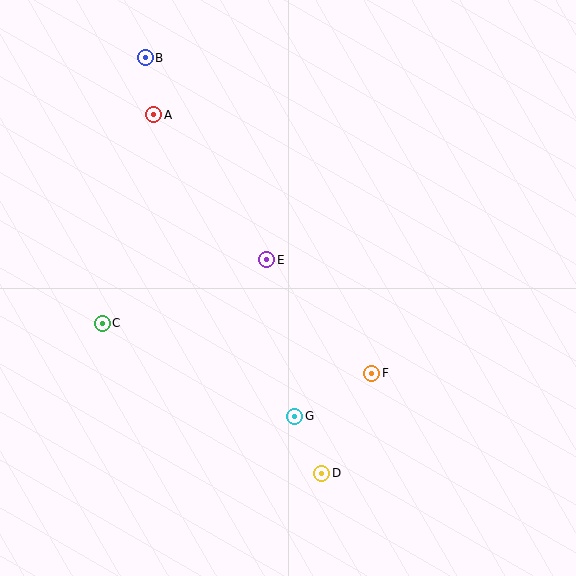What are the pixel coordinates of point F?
Point F is at (372, 373).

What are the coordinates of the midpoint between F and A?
The midpoint between F and A is at (263, 244).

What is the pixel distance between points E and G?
The distance between E and G is 159 pixels.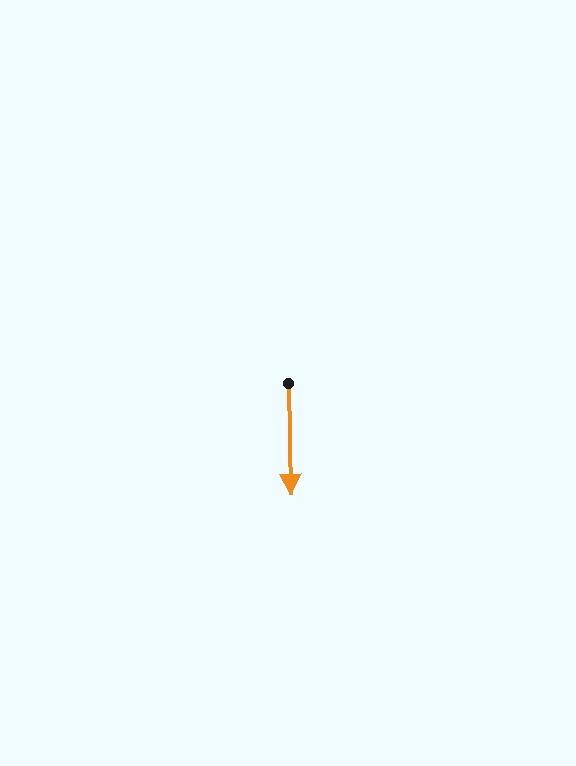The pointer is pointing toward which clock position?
Roughly 6 o'clock.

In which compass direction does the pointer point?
South.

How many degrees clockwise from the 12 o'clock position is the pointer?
Approximately 179 degrees.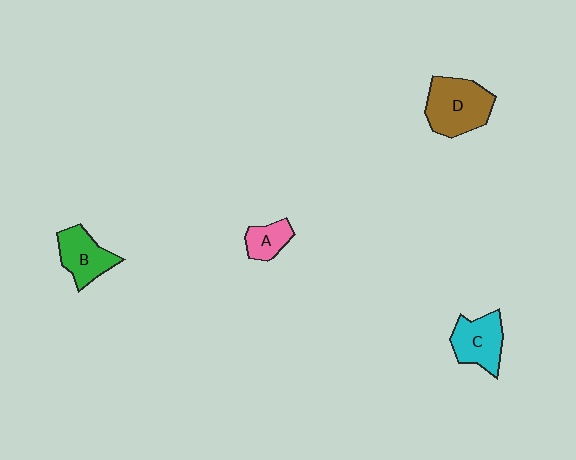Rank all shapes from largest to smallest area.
From largest to smallest: D (brown), C (cyan), B (green), A (pink).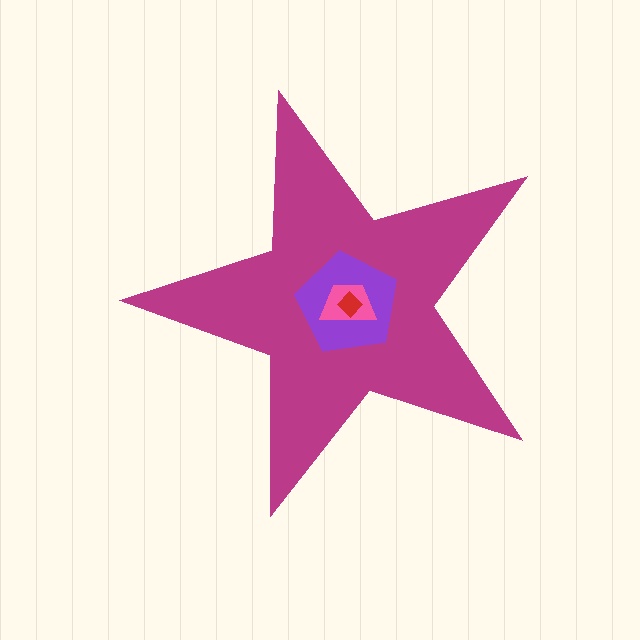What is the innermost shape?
The red diamond.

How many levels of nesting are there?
4.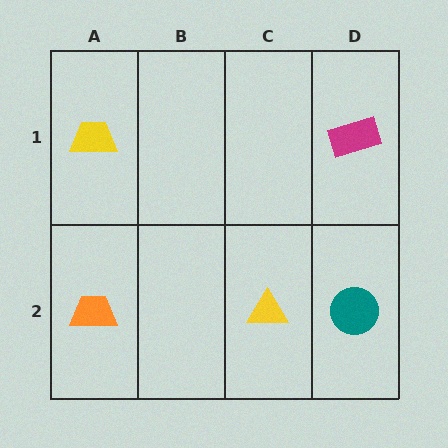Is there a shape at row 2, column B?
No, that cell is empty.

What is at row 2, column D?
A teal circle.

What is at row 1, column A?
A yellow trapezoid.